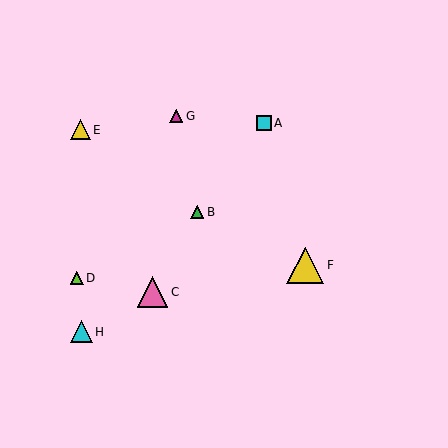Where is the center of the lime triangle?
The center of the lime triangle is at (77, 278).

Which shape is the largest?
The yellow triangle (labeled F) is the largest.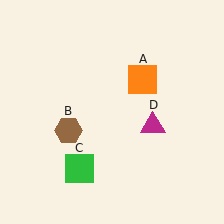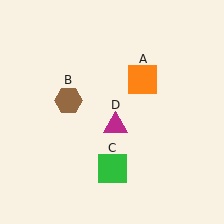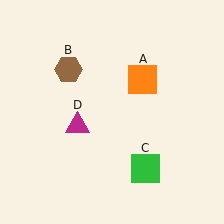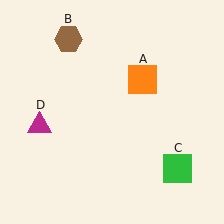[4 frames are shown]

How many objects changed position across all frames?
3 objects changed position: brown hexagon (object B), green square (object C), magenta triangle (object D).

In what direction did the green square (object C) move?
The green square (object C) moved right.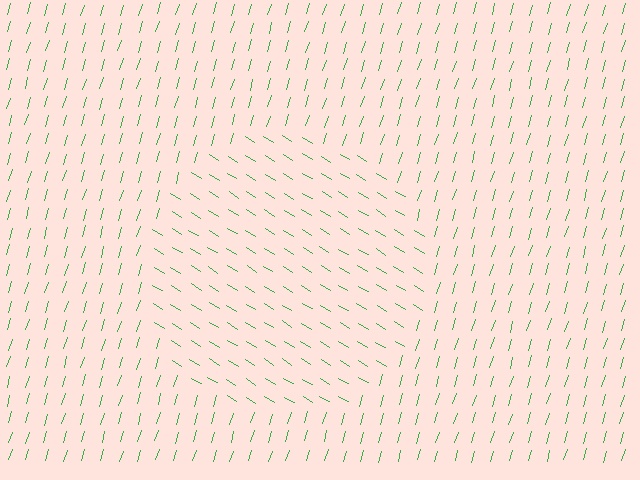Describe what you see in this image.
The image is filled with small green line segments. A circle region in the image has lines oriented differently from the surrounding lines, creating a visible texture boundary.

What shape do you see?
I see a circle.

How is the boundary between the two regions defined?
The boundary is defined purely by a change in line orientation (approximately 75 degrees difference). All lines are the same color and thickness.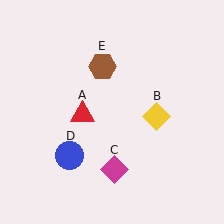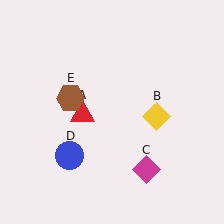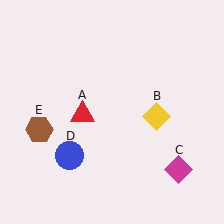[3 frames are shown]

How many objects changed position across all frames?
2 objects changed position: magenta diamond (object C), brown hexagon (object E).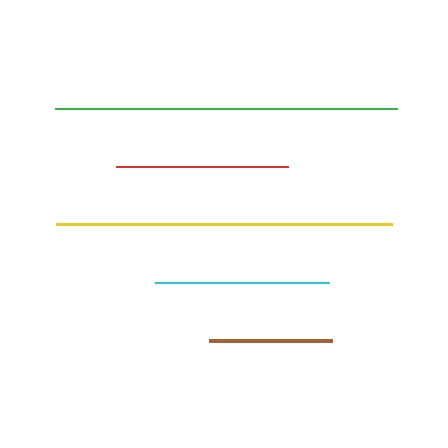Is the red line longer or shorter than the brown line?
The red line is longer than the brown line.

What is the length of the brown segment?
The brown segment is approximately 124 pixels long.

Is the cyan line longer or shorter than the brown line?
The cyan line is longer than the brown line.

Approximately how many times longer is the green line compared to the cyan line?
The green line is approximately 2.0 times the length of the cyan line.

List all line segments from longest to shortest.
From longest to shortest: green, yellow, cyan, red, brown.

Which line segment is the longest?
The green line is the longest at approximately 342 pixels.